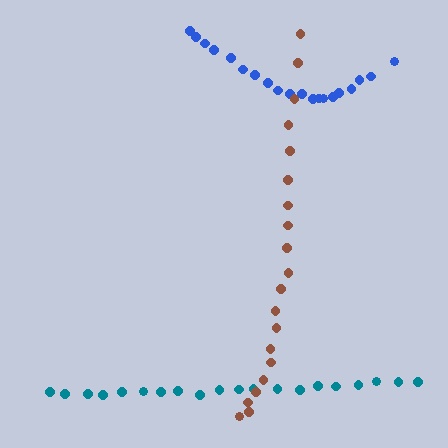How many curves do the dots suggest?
There are 3 distinct paths.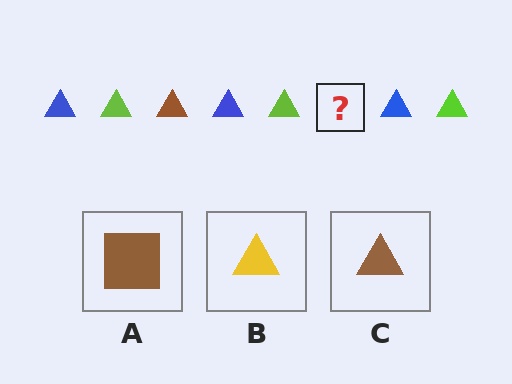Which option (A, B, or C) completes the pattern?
C.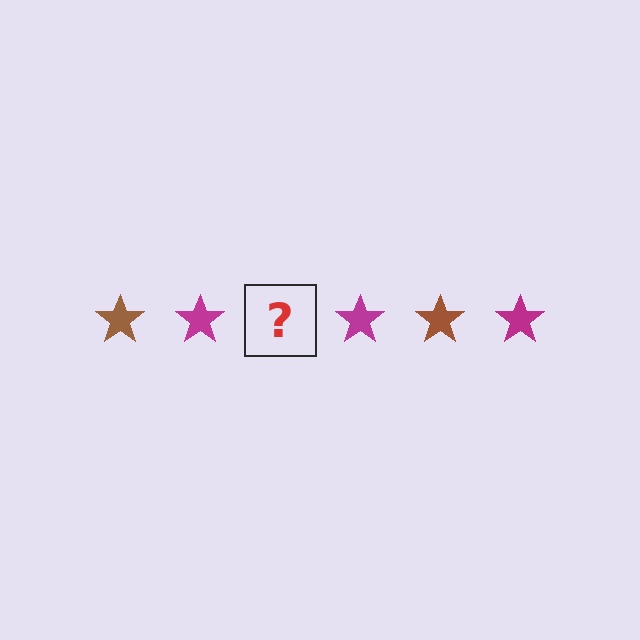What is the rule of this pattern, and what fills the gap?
The rule is that the pattern cycles through brown, magenta stars. The gap should be filled with a brown star.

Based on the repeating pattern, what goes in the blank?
The blank should be a brown star.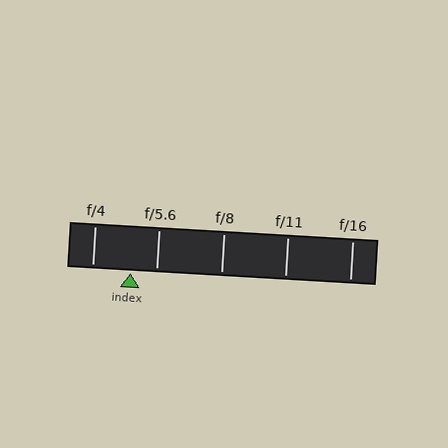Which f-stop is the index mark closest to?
The index mark is closest to f/5.6.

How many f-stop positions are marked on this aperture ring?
There are 5 f-stop positions marked.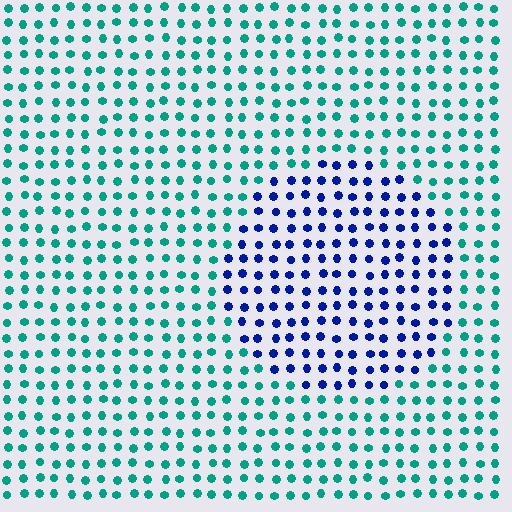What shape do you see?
I see a circle.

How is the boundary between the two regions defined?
The boundary is defined purely by a slight shift in hue (about 61 degrees). Spacing, size, and orientation are identical on both sides.